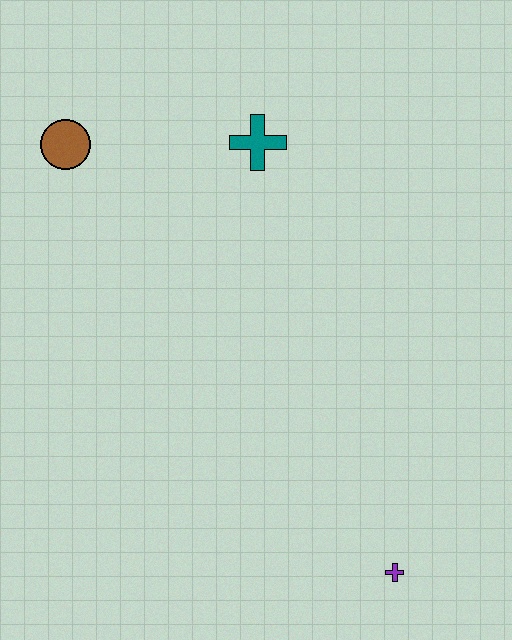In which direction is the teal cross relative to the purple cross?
The teal cross is above the purple cross.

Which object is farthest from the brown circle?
The purple cross is farthest from the brown circle.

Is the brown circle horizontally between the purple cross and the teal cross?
No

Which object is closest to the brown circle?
The teal cross is closest to the brown circle.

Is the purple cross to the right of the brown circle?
Yes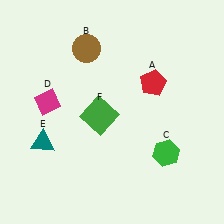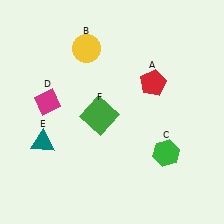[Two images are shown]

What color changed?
The circle (B) changed from brown in Image 1 to yellow in Image 2.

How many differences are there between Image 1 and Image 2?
There is 1 difference between the two images.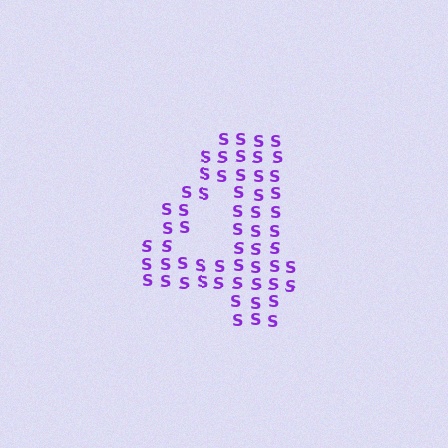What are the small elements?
The small elements are letter S's.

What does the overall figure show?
The overall figure shows the digit 4.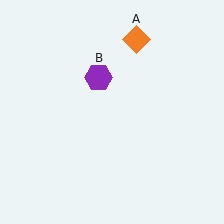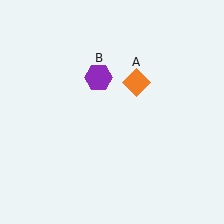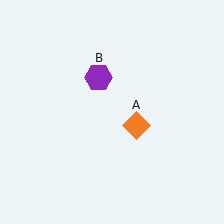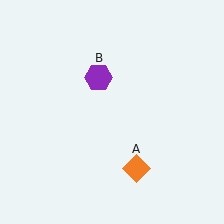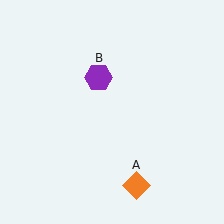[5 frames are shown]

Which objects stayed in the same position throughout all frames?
Purple hexagon (object B) remained stationary.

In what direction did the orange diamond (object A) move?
The orange diamond (object A) moved down.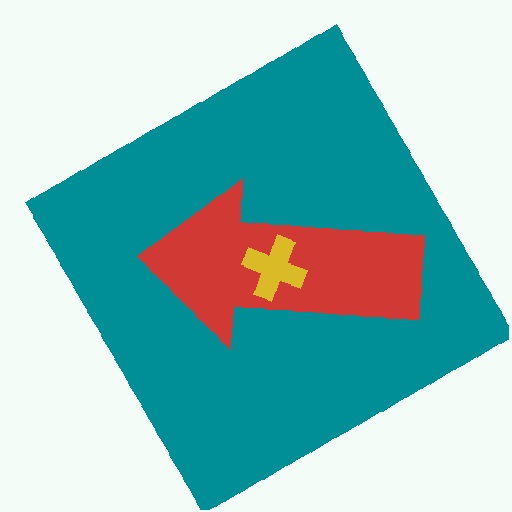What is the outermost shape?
The teal diamond.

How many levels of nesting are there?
3.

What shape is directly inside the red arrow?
The yellow cross.